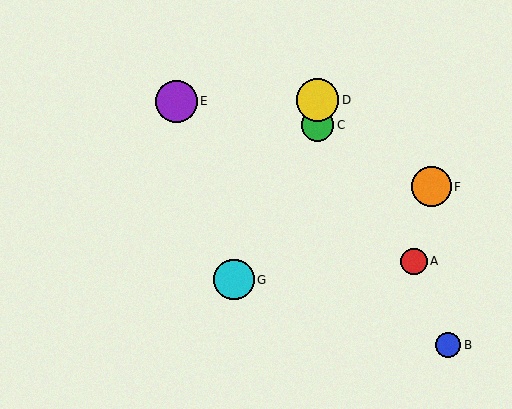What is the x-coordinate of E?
Object E is at x≈177.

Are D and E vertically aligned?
No, D is at x≈317 and E is at x≈177.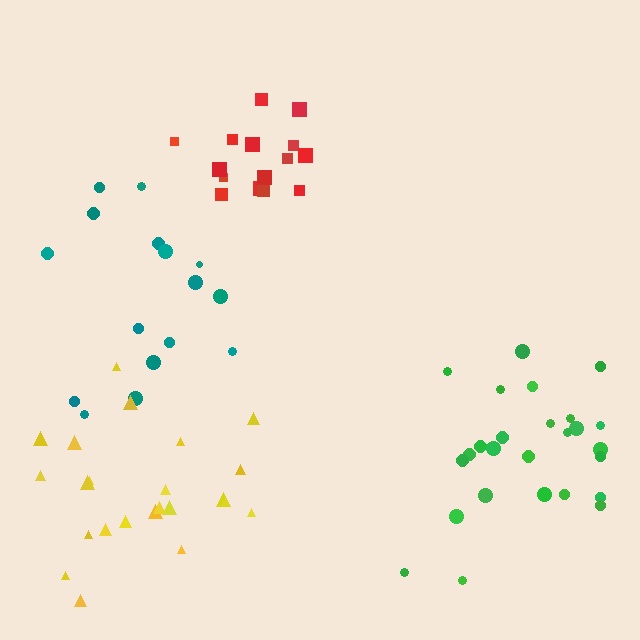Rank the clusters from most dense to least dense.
red, green, yellow, teal.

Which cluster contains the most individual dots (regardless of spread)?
Green (26).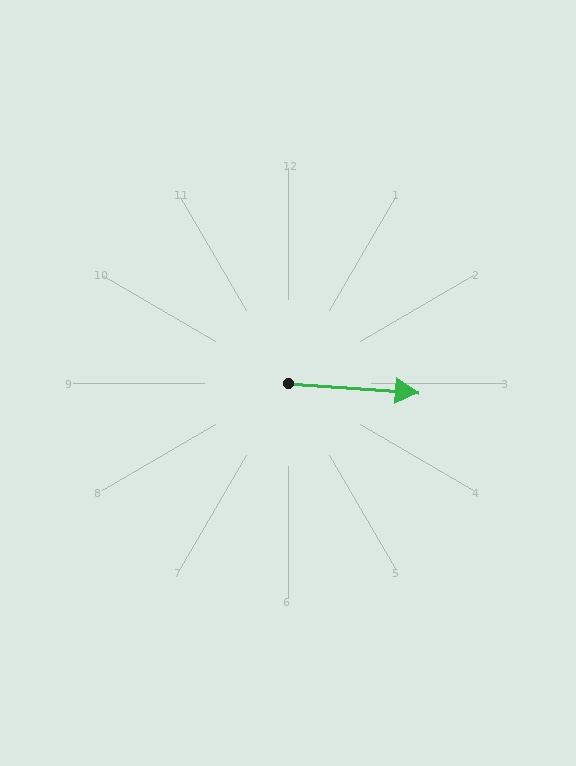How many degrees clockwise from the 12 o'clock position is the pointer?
Approximately 94 degrees.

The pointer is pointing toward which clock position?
Roughly 3 o'clock.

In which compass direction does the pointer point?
East.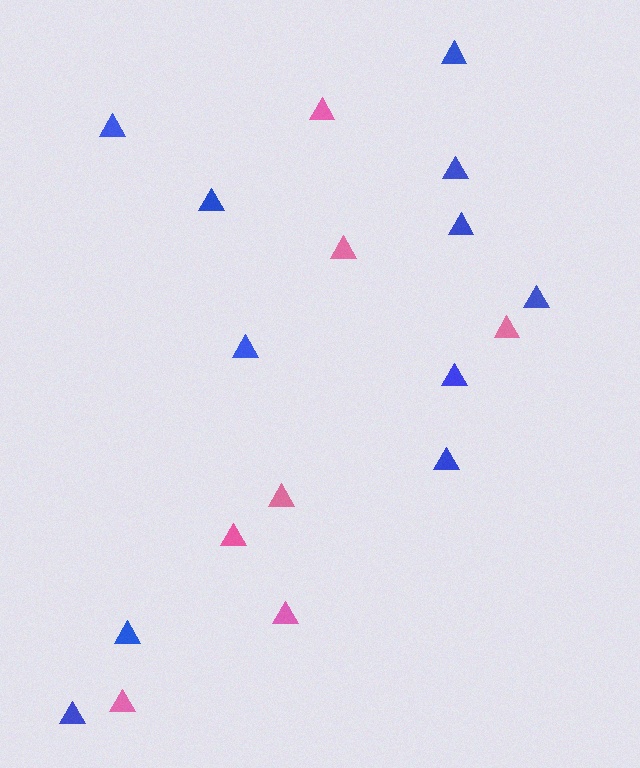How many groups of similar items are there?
There are 2 groups: one group of blue triangles (11) and one group of pink triangles (7).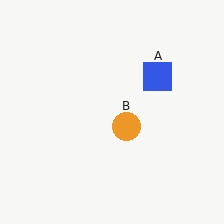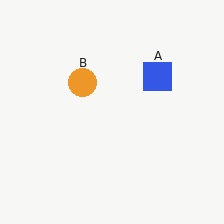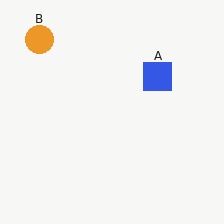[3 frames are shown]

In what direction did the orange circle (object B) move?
The orange circle (object B) moved up and to the left.